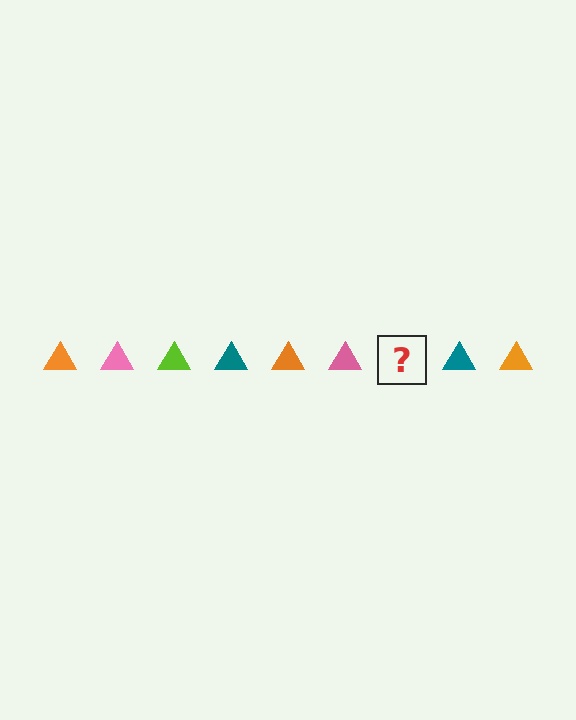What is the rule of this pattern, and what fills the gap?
The rule is that the pattern cycles through orange, pink, lime, teal triangles. The gap should be filled with a lime triangle.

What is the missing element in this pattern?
The missing element is a lime triangle.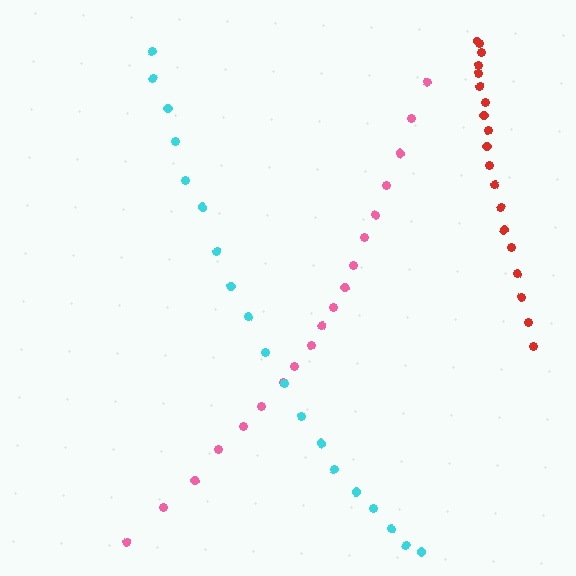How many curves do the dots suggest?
There are 3 distinct paths.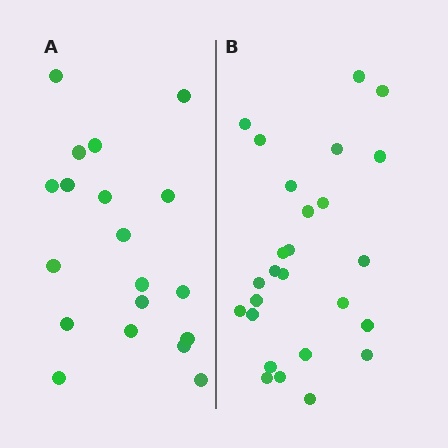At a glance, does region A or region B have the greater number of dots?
Region B (the right region) has more dots.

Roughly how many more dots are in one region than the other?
Region B has roughly 8 or so more dots than region A.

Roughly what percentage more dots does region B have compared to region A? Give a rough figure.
About 35% more.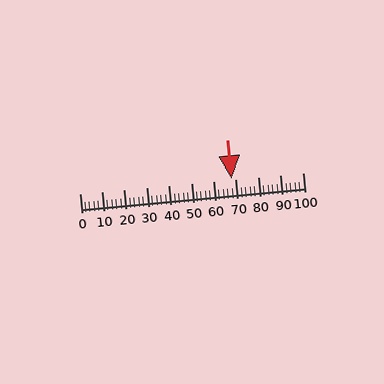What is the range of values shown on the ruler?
The ruler shows values from 0 to 100.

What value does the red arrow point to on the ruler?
The red arrow points to approximately 68.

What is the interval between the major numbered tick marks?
The major tick marks are spaced 10 units apart.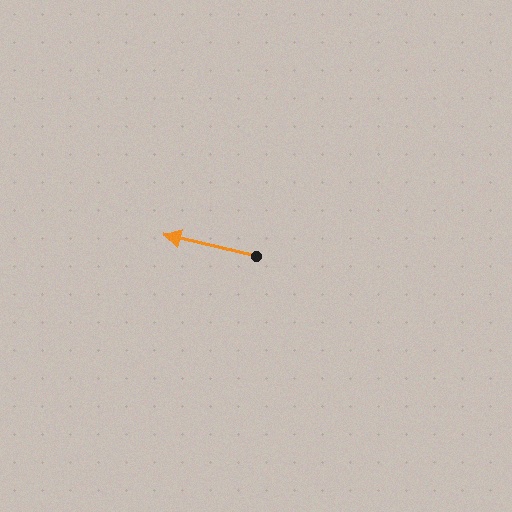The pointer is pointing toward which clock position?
Roughly 9 o'clock.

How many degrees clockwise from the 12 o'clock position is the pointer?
Approximately 283 degrees.